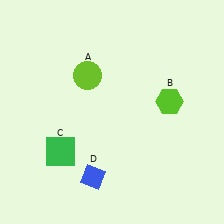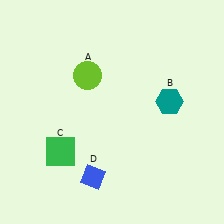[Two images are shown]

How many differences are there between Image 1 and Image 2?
There is 1 difference between the two images.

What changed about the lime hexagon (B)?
In Image 1, B is lime. In Image 2, it changed to teal.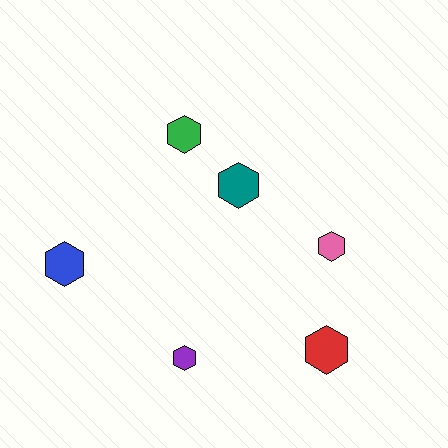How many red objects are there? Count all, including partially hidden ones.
There is 1 red object.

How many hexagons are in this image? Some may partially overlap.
There are 6 hexagons.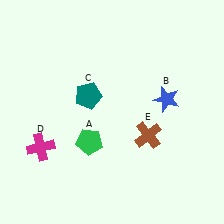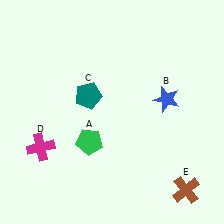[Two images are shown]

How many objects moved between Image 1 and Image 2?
1 object moved between the two images.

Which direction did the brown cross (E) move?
The brown cross (E) moved down.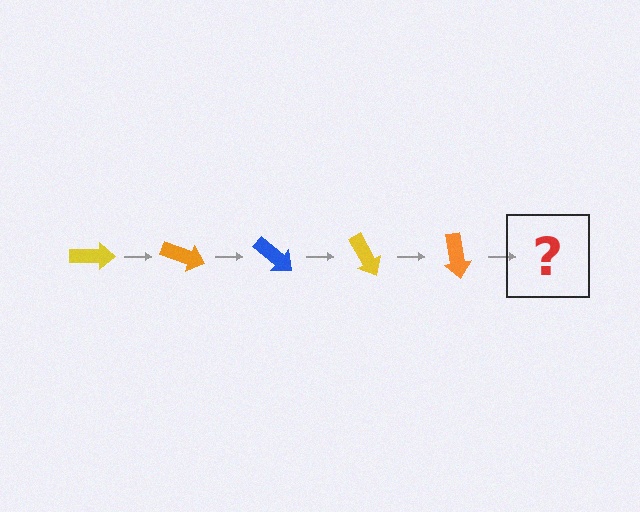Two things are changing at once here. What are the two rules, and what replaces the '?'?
The two rules are that it rotates 20 degrees each step and the color cycles through yellow, orange, and blue. The '?' should be a blue arrow, rotated 100 degrees from the start.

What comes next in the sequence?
The next element should be a blue arrow, rotated 100 degrees from the start.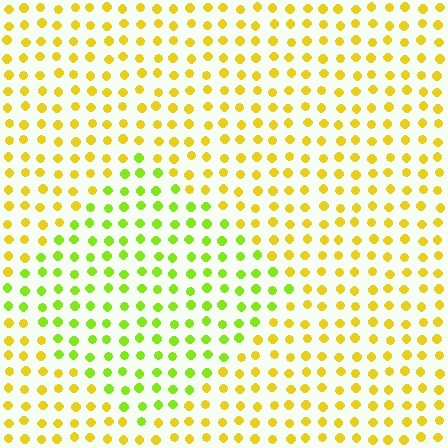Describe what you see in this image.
The image is filled with small yellow elements in a uniform arrangement. A diamond-shaped region is visible where the elements are tinted to a slightly different hue, forming a subtle color boundary.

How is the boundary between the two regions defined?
The boundary is defined purely by a slight shift in hue (about 37 degrees). Spacing, size, and orientation are identical on both sides.